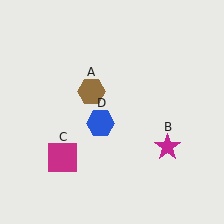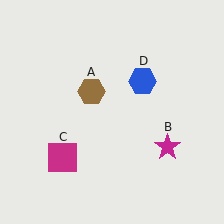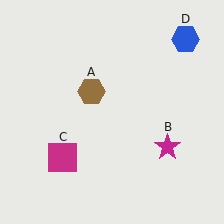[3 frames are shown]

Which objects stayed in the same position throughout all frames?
Brown hexagon (object A) and magenta star (object B) and magenta square (object C) remained stationary.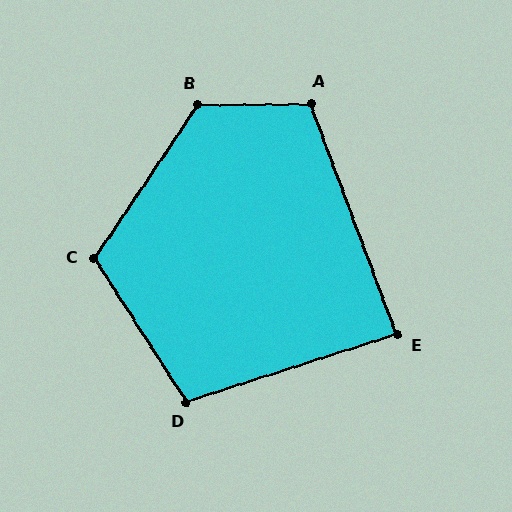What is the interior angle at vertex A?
Approximately 110 degrees (obtuse).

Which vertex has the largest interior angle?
B, at approximately 125 degrees.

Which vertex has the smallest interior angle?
E, at approximately 87 degrees.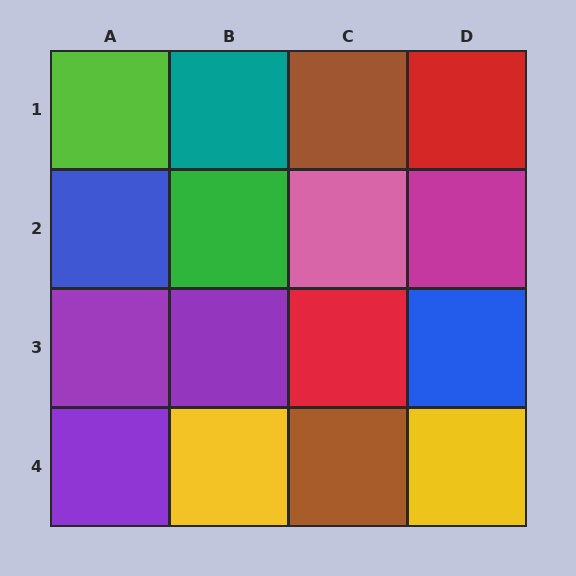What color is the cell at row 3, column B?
Purple.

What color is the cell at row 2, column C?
Pink.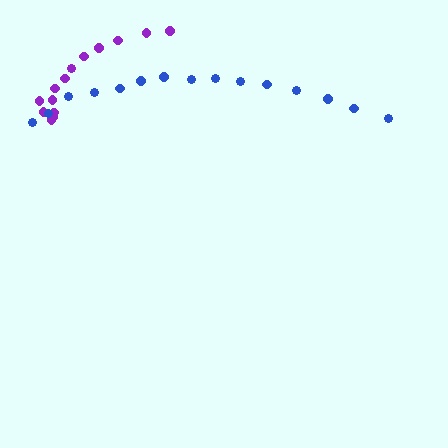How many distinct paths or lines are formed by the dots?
There are 2 distinct paths.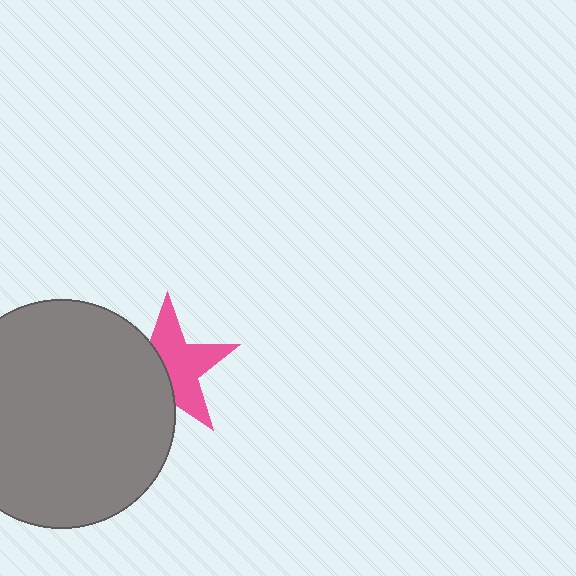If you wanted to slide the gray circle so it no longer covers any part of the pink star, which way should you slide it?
Slide it left — that is the most direct way to separate the two shapes.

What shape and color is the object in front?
The object in front is a gray circle.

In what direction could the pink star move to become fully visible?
The pink star could move right. That would shift it out from behind the gray circle entirely.